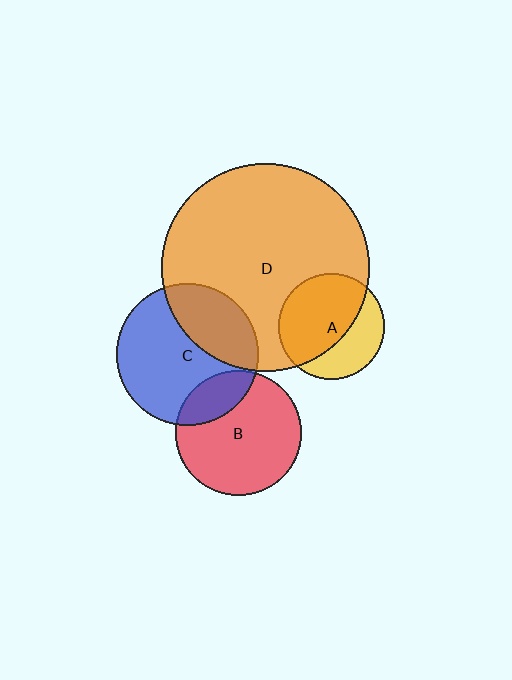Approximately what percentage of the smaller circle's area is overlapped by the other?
Approximately 65%.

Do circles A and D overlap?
Yes.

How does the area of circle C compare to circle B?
Approximately 1.3 times.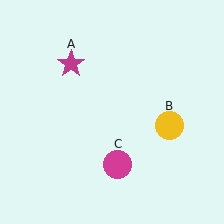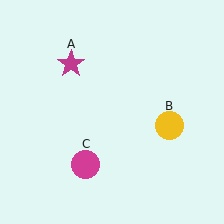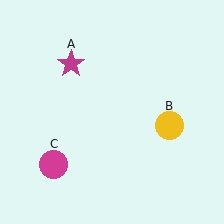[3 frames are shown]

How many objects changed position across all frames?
1 object changed position: magenta circle (object C).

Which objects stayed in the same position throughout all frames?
Magenta star (object A) and yellow circle (object B) remained stationary.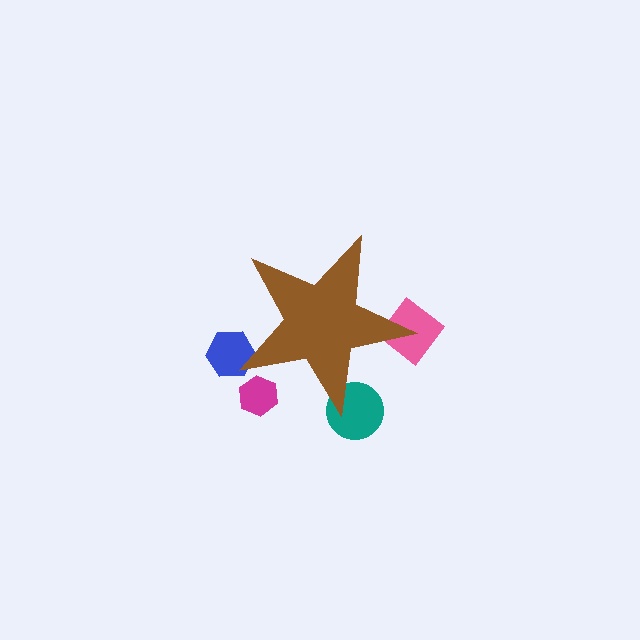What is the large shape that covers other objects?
A brown star.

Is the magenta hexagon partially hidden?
Yes, the magenta hexagon is partially hidden behind the brown star.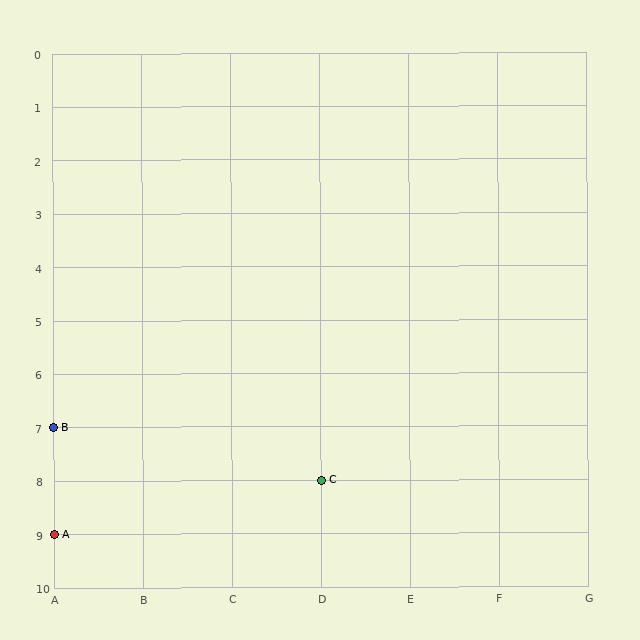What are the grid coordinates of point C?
Point C is at grid coordinates (D, 8).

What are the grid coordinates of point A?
Point A is at grid coordinates (A, 9).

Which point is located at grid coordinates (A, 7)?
Point B is at (A, 7).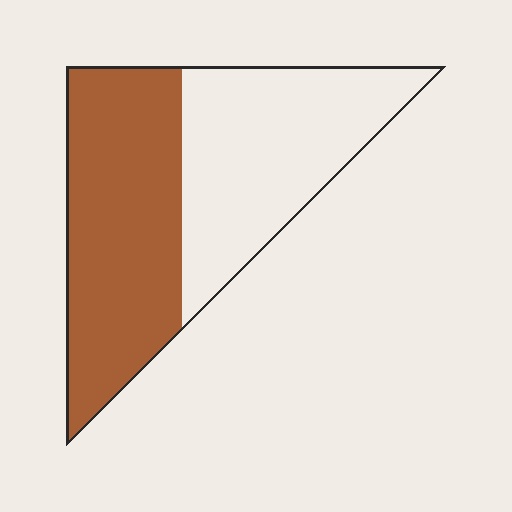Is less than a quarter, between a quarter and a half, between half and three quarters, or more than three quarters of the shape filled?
Between half and three quarters.